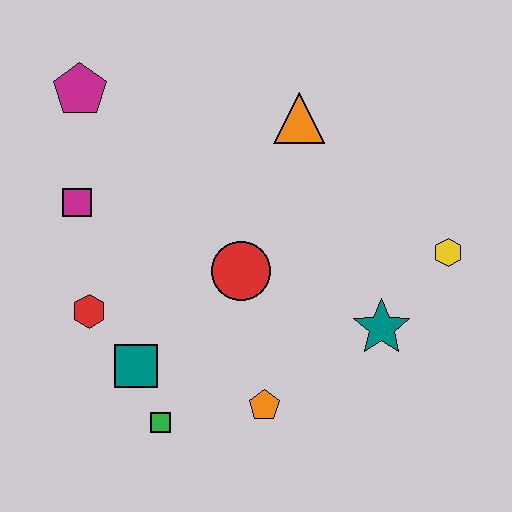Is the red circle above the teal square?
Yes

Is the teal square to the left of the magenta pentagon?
No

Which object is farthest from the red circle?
The magenta pentagon is farthest from the red circle.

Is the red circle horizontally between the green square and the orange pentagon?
Yes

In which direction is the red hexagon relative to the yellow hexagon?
The red hexagon is to the left of the yellow hexagon.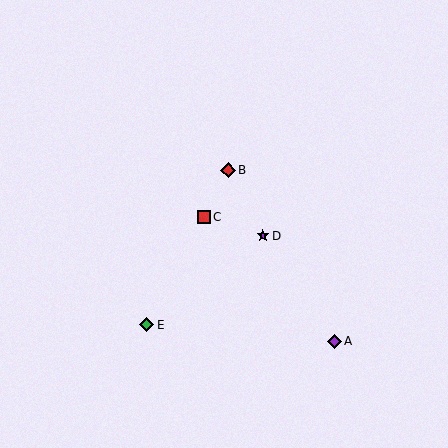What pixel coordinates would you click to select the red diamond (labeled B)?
Click at (228, 170) to select the red diamond B.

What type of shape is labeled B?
Shape B is a red diamond.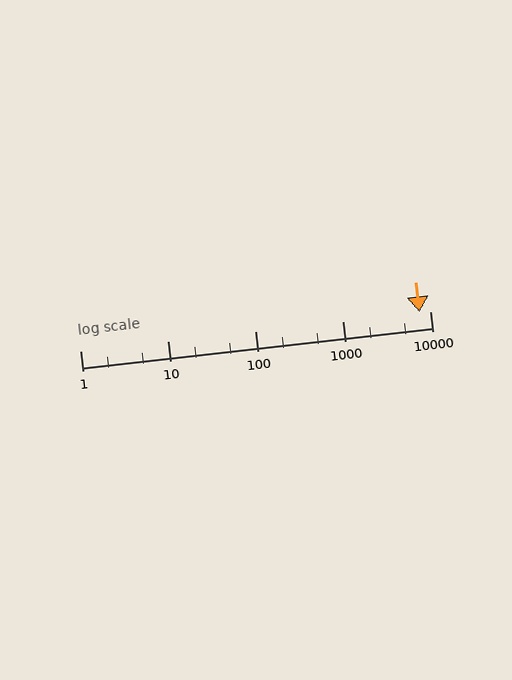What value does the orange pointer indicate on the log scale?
The pointer indicates approximately 7500.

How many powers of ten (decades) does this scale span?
The scale spans 4 decades, from 1 to 10000.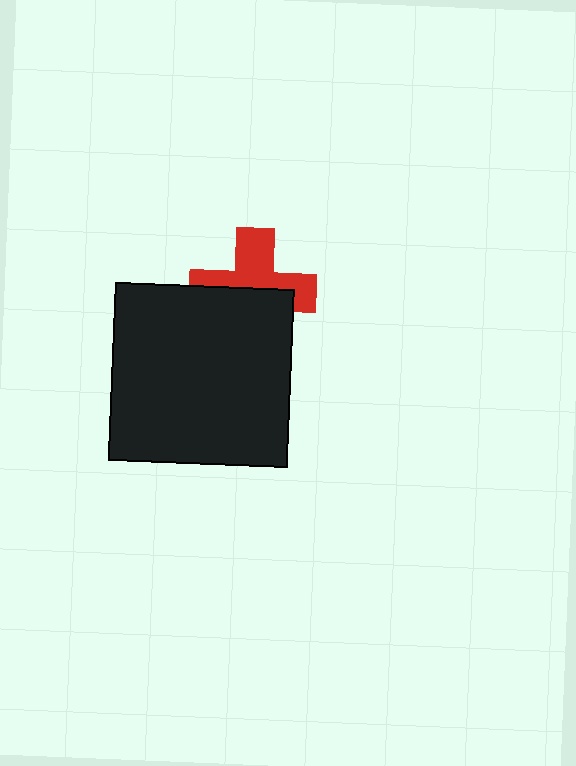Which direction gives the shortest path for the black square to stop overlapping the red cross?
Moving down gives the shortest separation.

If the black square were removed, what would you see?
You would see the complete red cross.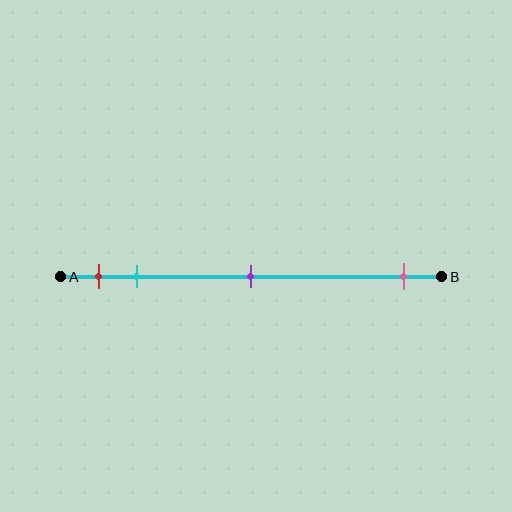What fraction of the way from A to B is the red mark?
The red mark is approximately 10% (0.1) of the way from A to B.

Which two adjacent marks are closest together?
The red and cyan marks are the closest adjacent pair.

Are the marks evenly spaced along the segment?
No, the marks are not evenly spaced.